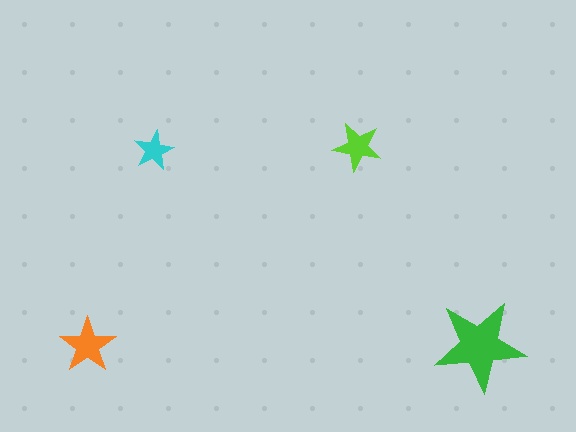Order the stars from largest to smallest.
the green one, the orange one, the lime one, the cyan one.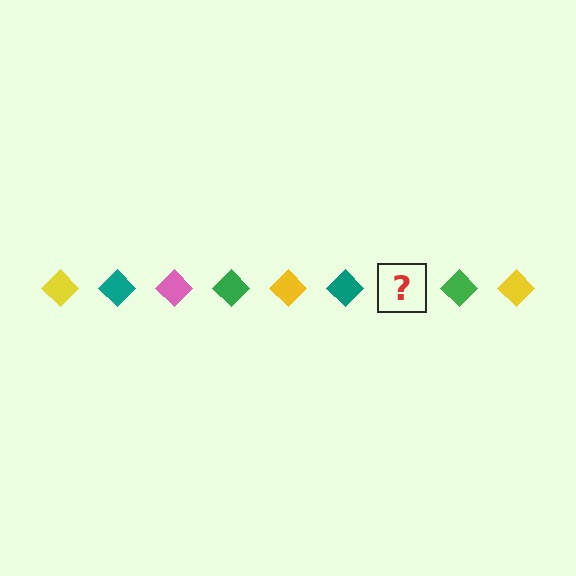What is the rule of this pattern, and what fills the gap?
The rule is that the pattern cycles through yellow, teal, pink, green diamonds. The gap should be filled with a pink diamond.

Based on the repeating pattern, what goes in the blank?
The blank should be a pink diamond.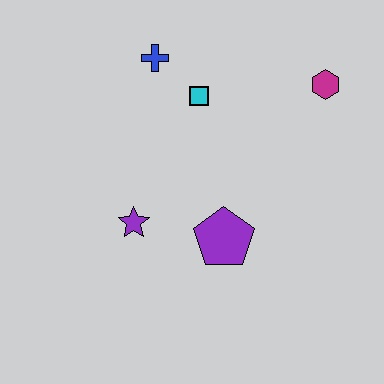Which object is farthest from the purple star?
The magenta hexagon is farthest from the purple star.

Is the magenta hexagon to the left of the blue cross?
No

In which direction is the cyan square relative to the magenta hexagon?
The cyan square is to the left of the magenta hexagon.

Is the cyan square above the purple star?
Yes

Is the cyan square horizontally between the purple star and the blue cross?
No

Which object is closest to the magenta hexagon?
The cyan square is closest to the magenta hexagon.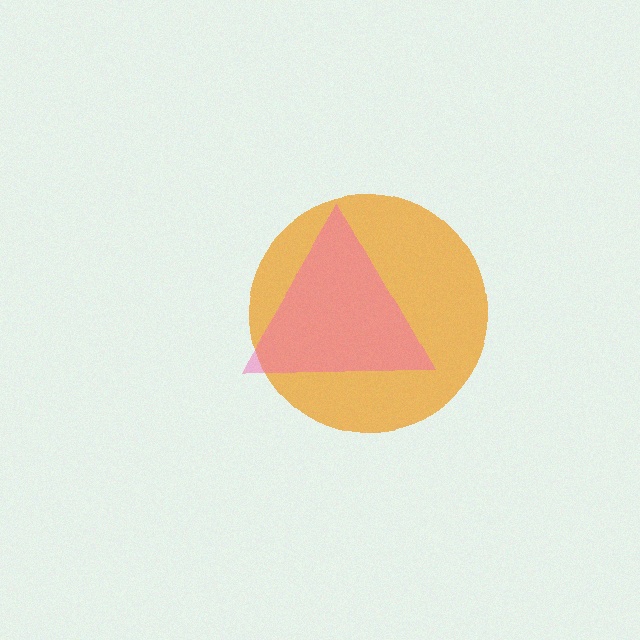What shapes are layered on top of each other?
The layered shapes are: an orange circle, a pink triangle.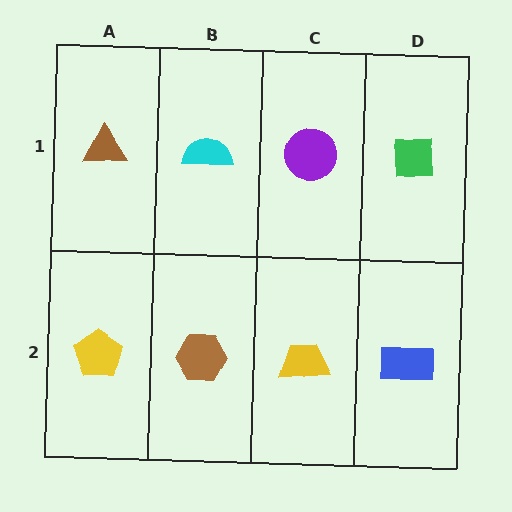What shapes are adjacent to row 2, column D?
A green square (row 1, column D), a yellow trapezoid (row 2, column C).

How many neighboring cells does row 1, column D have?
2.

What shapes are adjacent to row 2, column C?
A purple circle (row 1, column C), a brown hexagon (row 2, column B), a blue rectangle (row 2, column D).